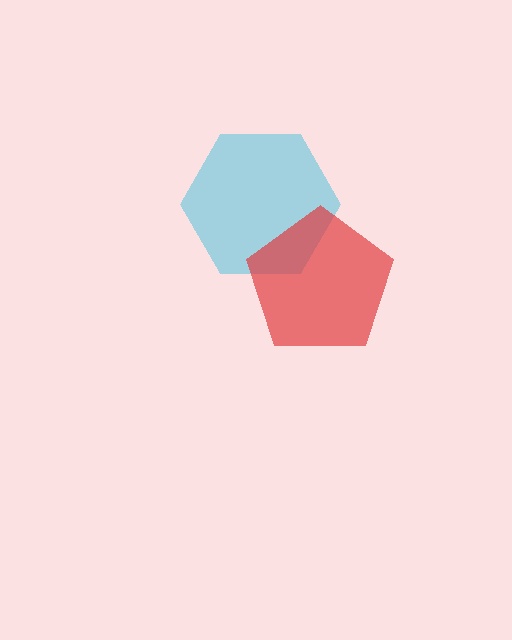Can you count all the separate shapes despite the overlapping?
Yes, there are 2 separate shapes.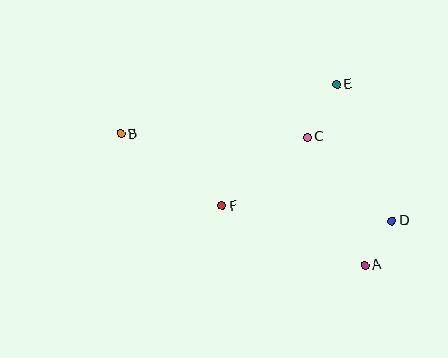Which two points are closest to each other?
Points A and D are closest to each other.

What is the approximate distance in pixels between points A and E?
The distance between A and E is approximately 183 pixels.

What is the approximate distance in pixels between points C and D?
The distance between C and D is approximately 119 pixels.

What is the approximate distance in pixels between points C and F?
The distance between C and F is approximately 109 pixels.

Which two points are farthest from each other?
Points B and D are farthest from each other.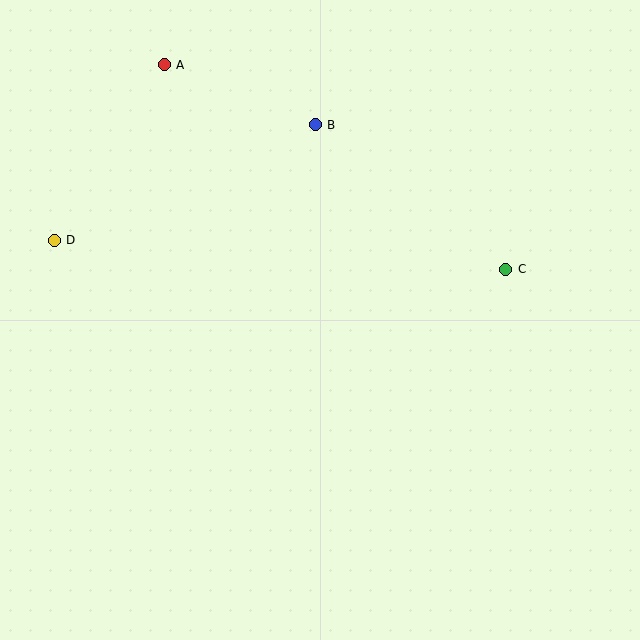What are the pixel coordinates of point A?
Point A is at (164, 65).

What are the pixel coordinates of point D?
Point D is at (54, 240).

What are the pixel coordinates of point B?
Point B is at (315, 125).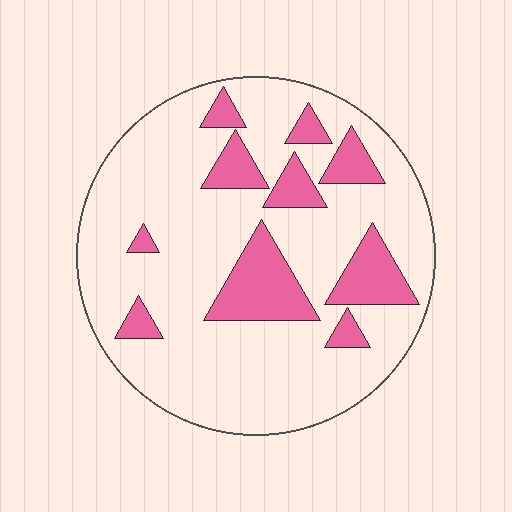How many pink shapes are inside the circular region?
10.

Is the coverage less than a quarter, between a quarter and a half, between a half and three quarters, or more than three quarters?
Less than a quarter.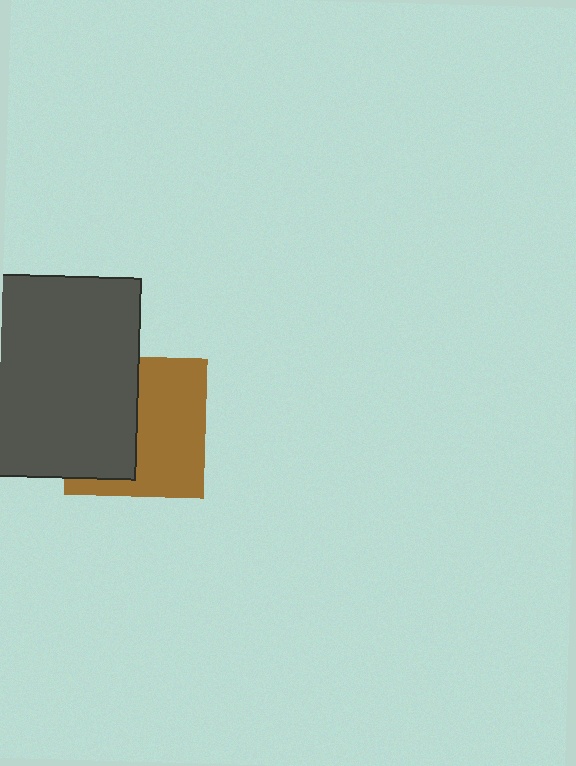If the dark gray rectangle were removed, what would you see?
You would see the complete brown square.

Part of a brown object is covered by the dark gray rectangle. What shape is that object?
It is a square.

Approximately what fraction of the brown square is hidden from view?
Roughly 46% of the brown square is hidden behind the dark gray rectangle.